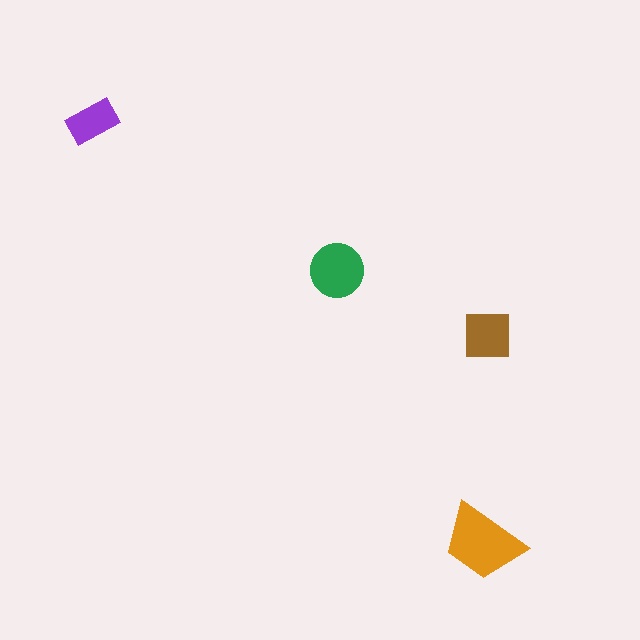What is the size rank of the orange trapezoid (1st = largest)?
1st.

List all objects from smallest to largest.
The purple rectangle, the brown square, the green circle, the orange trapezoid.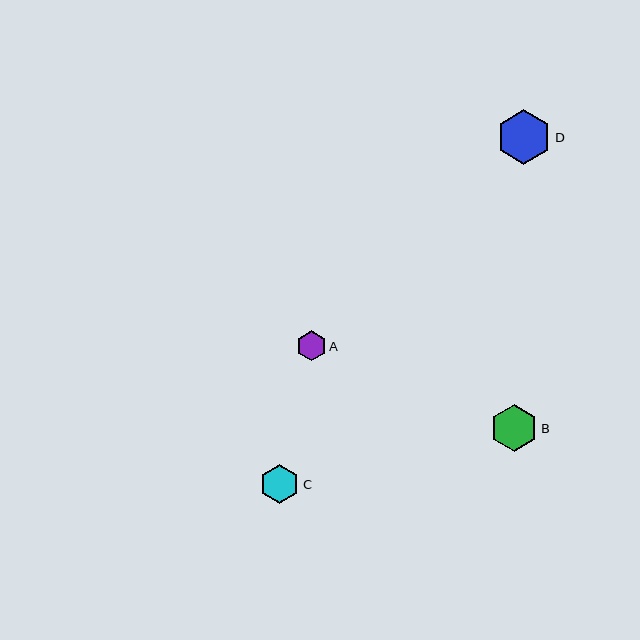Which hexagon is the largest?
Hexagon D is the largest with a size of approximately 55 pixels.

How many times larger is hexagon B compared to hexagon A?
Hexagon B is approximately 1.6 times the size of hexagon A.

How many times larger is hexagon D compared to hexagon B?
Hexagon D is approximately 1.2 times the size of hexagon B.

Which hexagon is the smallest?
Hexagon A is the smallest with a size of approximately 30 pixels.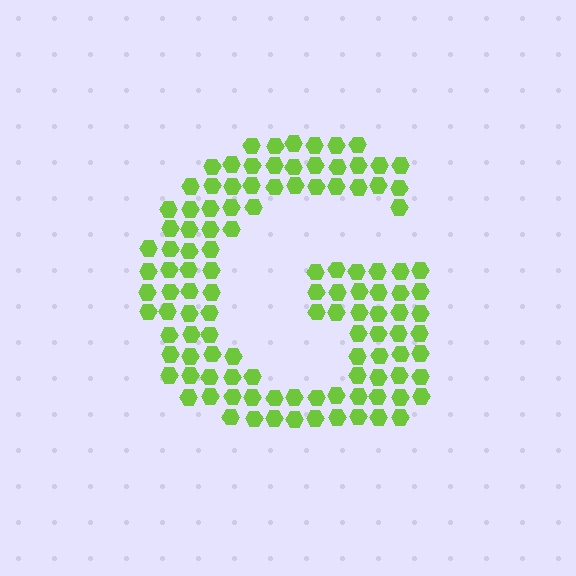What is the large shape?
The large shape is the letter G.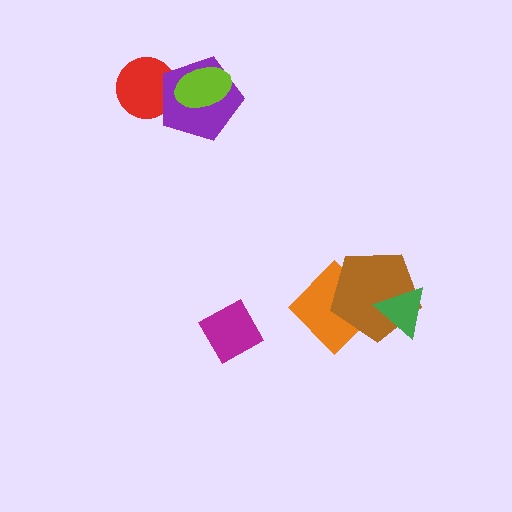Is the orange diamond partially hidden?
Yes, it is partially covered by another shape.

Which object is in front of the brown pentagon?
The green triangle is in front of the brown pentagon.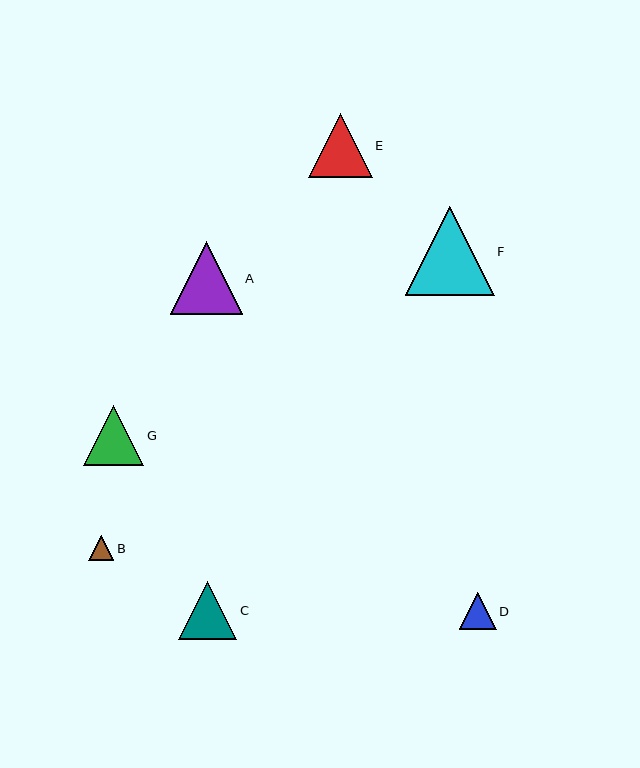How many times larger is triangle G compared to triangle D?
Triangle G is approximately 1.6 times the size of triangle D.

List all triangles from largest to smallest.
From largest to smallest: F, A, E, G, C, D, B.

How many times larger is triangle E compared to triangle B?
Triangle E is approximately 2.5 times the size of triangle B.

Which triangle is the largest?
Triangle F is the largest with a size of approximately 89 pixels.